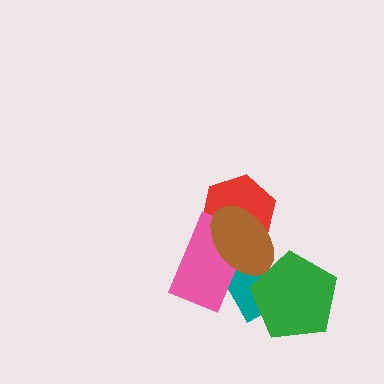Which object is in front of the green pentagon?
The brown ellipse is in front of the green pentagon.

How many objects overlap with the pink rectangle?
3 objects overlap with the pink rectangle.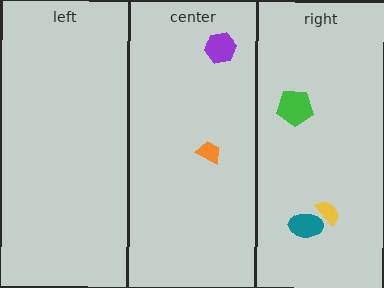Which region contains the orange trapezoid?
The center region.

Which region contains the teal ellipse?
The right region.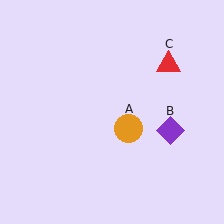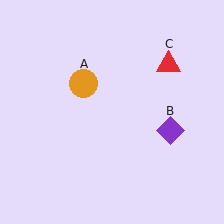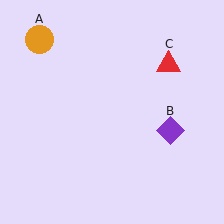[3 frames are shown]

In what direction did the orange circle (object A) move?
The orange circle (object A) moved up and to the left.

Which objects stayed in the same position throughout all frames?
Purple diamond (object B) and red triangle (object C) remained stationary.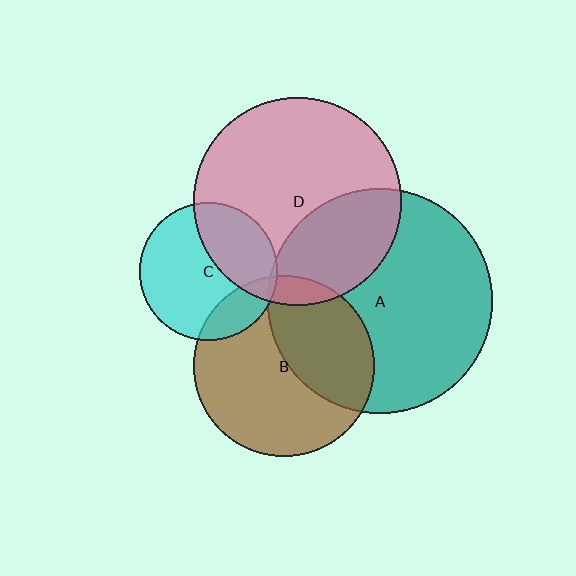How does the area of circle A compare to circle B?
Approximately 1.5 times.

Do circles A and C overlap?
Yes.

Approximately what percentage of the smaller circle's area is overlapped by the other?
Approximately 5%.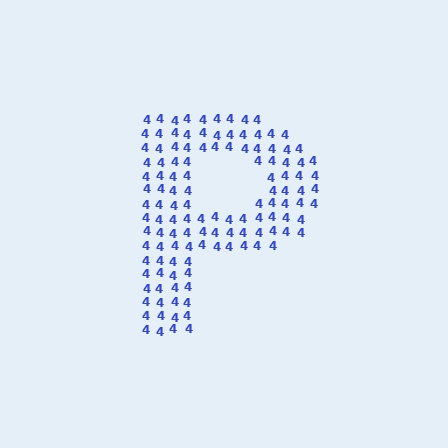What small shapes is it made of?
It is made of small digit 4's.